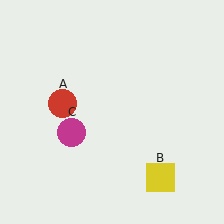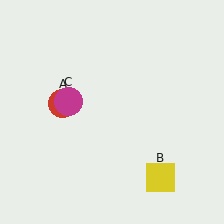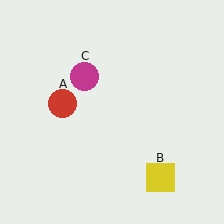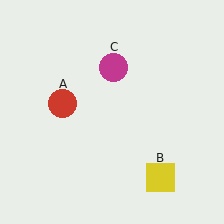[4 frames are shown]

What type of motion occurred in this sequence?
The magenta circle (object C) rotated clockwise around the center of the scene.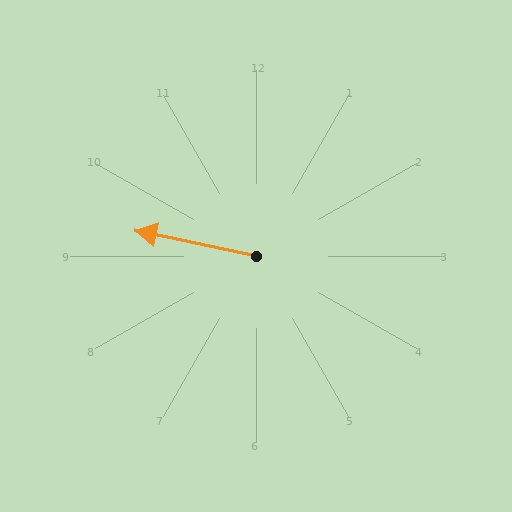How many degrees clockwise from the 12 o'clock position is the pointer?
Approximately 282 degrees.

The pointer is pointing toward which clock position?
Roughly 9 o'clock.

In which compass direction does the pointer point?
West.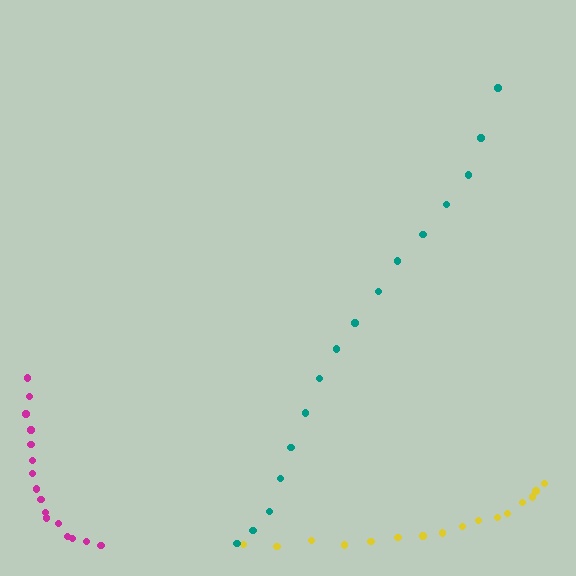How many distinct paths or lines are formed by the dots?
There are 3 distinct paths.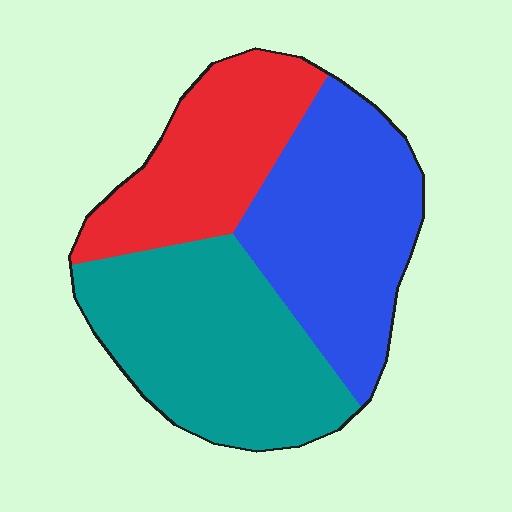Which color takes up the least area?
Red, at roughly 25%.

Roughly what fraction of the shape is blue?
Blue takes up about three eighths (3/8) of the shape.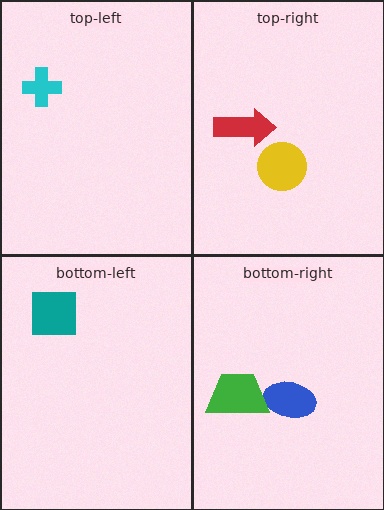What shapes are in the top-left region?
The cyan cross.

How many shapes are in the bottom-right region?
2.